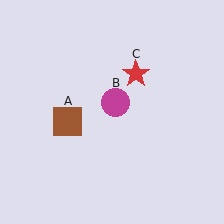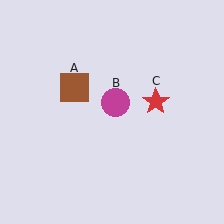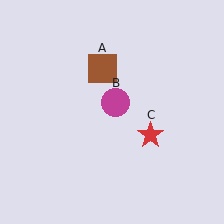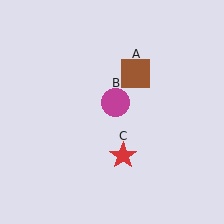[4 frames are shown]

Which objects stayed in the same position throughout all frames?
Magenta circle (object B) remained stationary.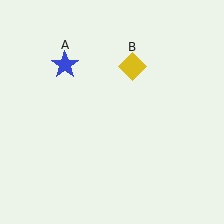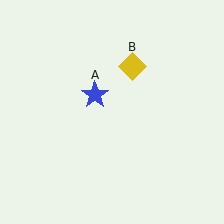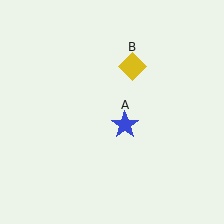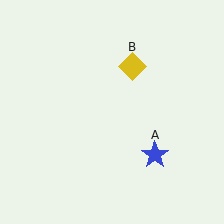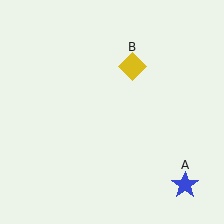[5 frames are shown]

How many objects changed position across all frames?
1 object changed position: blue star (object A).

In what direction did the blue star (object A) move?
The blue star (object A) moved down and to the right.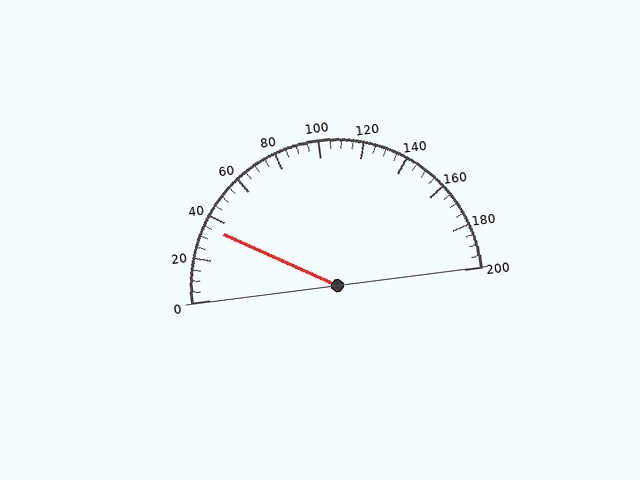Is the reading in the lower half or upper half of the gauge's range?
The reading is in the lower half of the range (0 to 200).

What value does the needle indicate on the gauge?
The needle indicates approximately 35.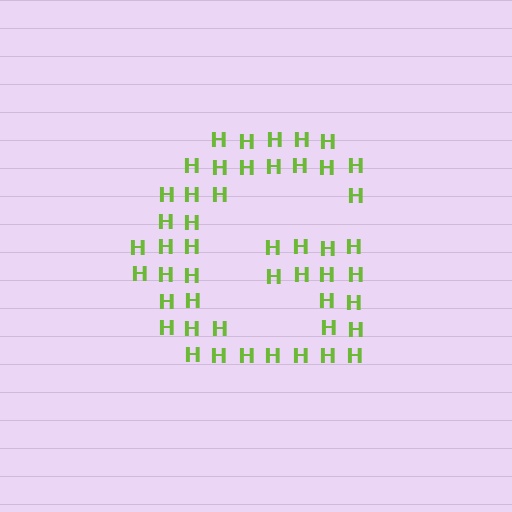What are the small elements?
The small elements are letter H's.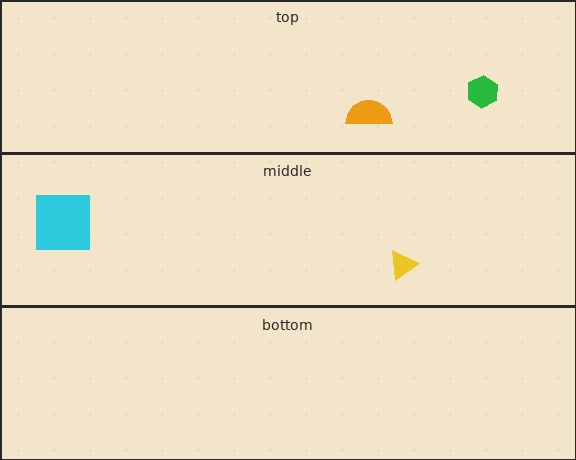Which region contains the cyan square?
The middle region.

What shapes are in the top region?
The green hexagon, the orange semicircle.